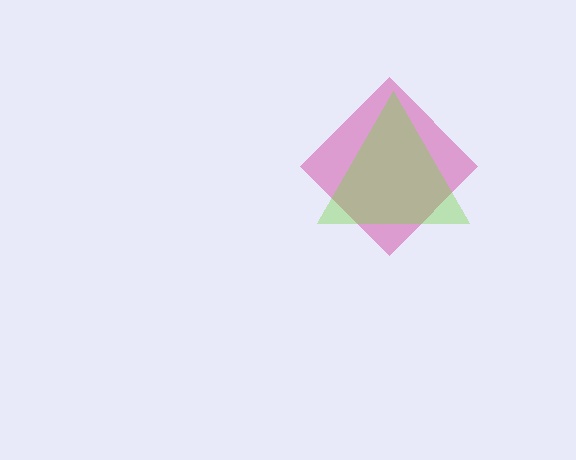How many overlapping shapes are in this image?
There are 2 overlapping shapes in the image.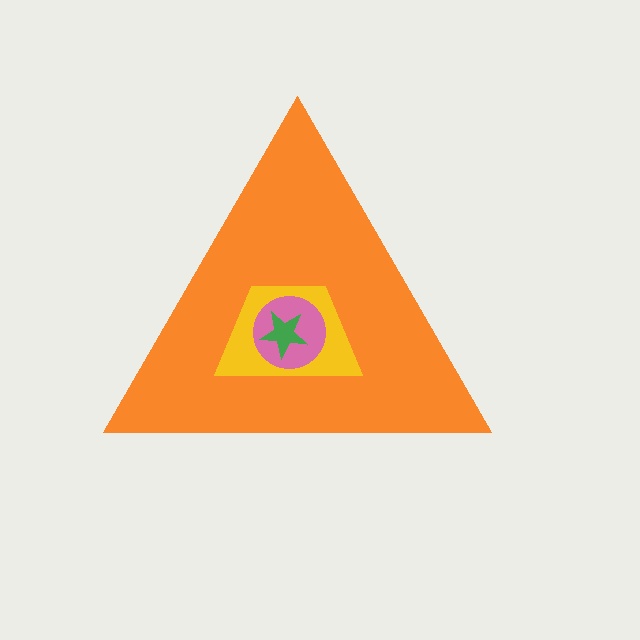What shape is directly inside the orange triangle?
The yellow trapezoid.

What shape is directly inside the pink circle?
The green star.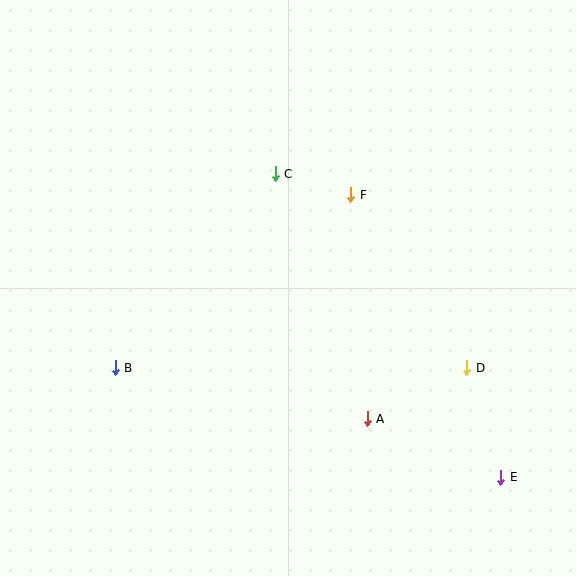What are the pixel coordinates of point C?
Point C is at (275, 174).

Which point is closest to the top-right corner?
Point F is closest to the top-right corner.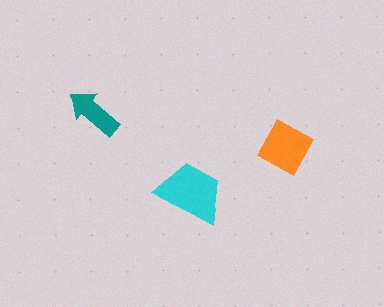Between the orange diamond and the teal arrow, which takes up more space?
The orange diamond.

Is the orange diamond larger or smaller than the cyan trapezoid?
Smaller.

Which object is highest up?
The teal arrow is topmost.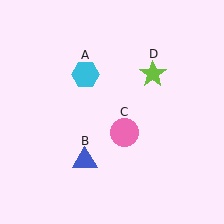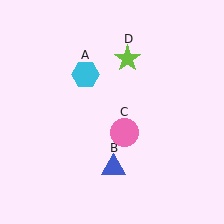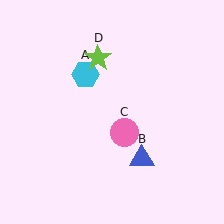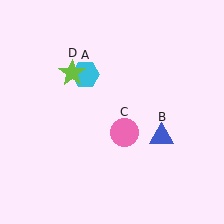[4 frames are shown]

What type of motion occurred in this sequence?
The blue triangle (object B), lime star (object D) rotated counterclockwise around the center of the scene.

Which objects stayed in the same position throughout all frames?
Cyan hexagon (object A) and pink circle (object C) remained stationary.